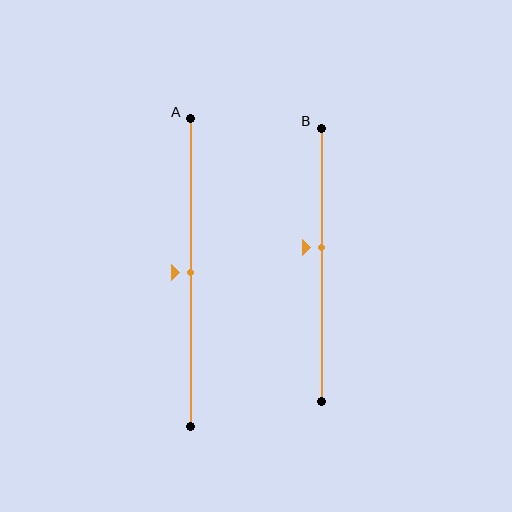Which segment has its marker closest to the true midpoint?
Segment A has its marker closest to the true midpoint.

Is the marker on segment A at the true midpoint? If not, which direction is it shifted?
Yes, the marker on segment A is at the true midpoint.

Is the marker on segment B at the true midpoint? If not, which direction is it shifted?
No, the marker on segment B is shifted upward by about 6% of the segment length.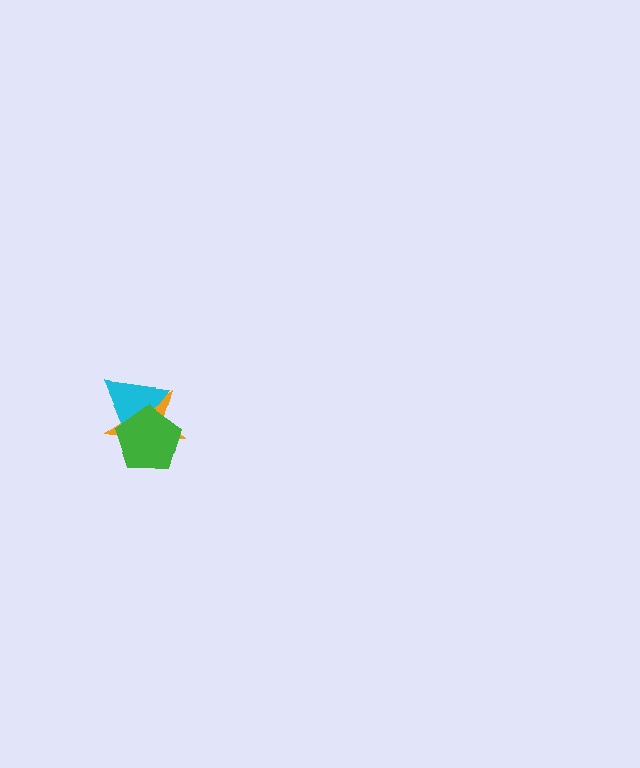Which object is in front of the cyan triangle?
The green pentagon is in front of the cyan triangle.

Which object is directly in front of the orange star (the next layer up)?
The cyan triangle is directly in front of the orange star.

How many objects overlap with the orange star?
2 objects overlap with the orange star.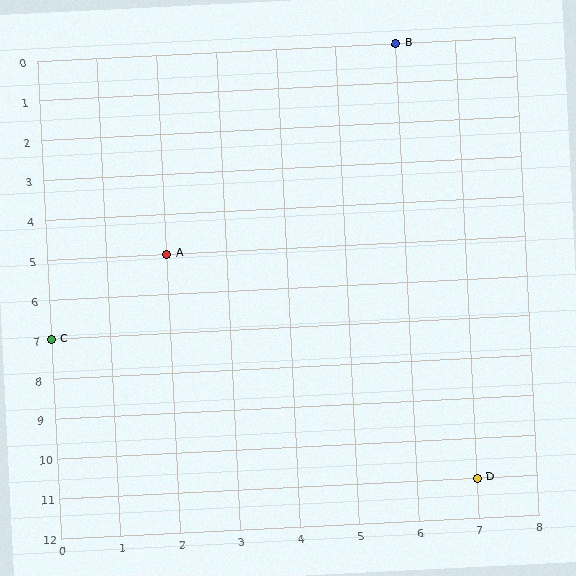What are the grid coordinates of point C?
Point C is at grid coordinates (0, 7).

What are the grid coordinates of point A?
Point A is at grid coordinates (2, 5).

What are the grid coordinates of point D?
Point D is at grid coordinates (7, 11).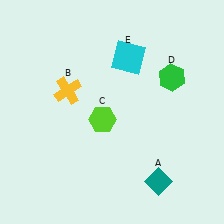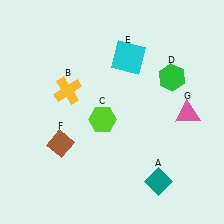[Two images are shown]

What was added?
A brown diamond (F), a pink triangle (G) were added in Image 2.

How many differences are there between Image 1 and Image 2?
There are 2 differences between the two images.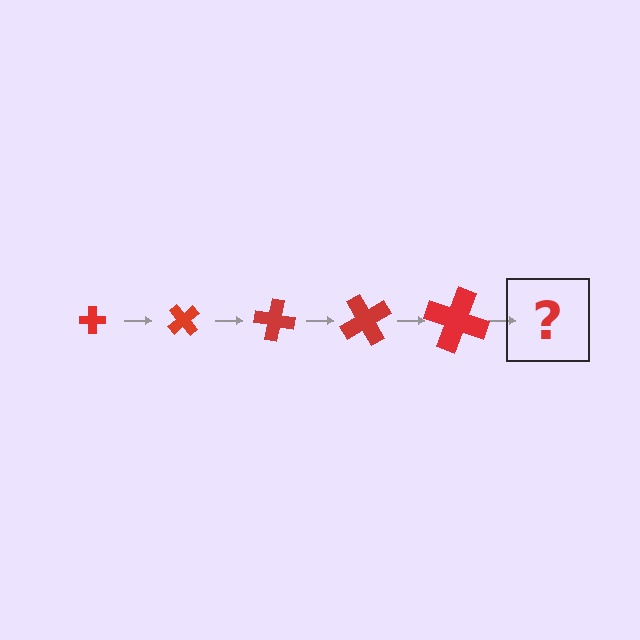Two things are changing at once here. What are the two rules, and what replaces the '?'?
The two rules are that the cross grows larger each step and it rotates 50 degrees each step. The '?' should be a cross, larger than the previous one and rotated 250 degrees from the start.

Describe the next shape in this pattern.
It should be a cross, larger than the previous one and rotated 250 degrees from the start.